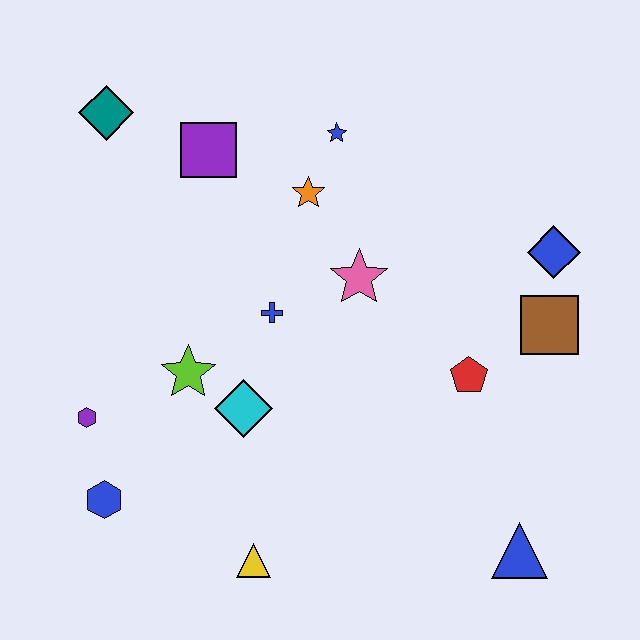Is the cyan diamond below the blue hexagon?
No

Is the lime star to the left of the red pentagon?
Yes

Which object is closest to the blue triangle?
The red pentagon is closest to the blue triangle.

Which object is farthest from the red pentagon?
The teal diamond is farthest from the red pentagon.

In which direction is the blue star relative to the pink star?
The blue star is above the pink star.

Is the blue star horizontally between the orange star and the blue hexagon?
No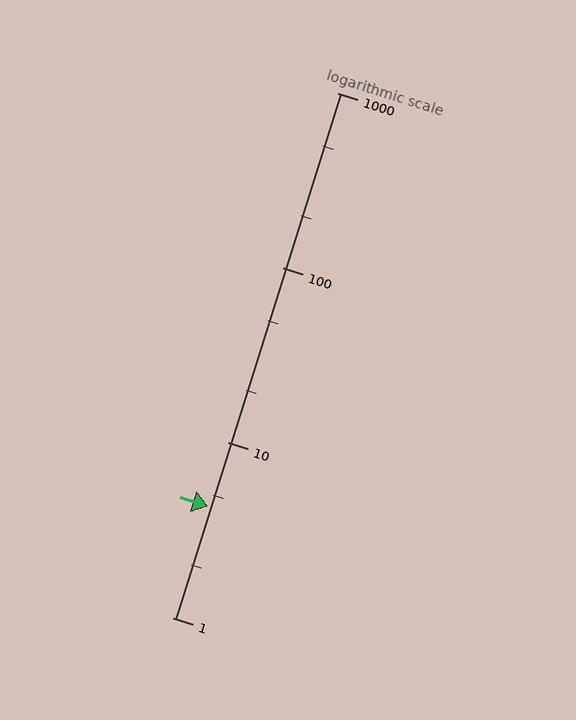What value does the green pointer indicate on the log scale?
The pointer indicates approximately 4.3.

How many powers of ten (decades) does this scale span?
The scale spans 3 decades, from 1 to 1000.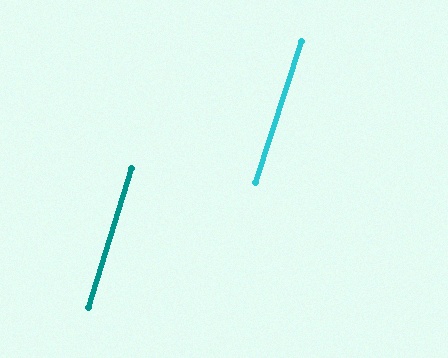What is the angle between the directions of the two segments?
Approximately 1 degree.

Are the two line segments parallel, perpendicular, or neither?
Parallel — their directions differ by only 0.8°.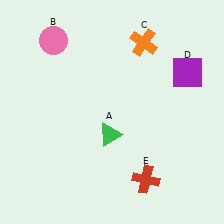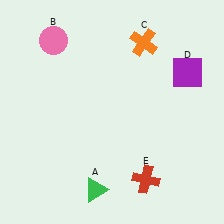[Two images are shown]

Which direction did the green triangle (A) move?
The green triangle (A) moved down.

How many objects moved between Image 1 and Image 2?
1 object moved between the two images.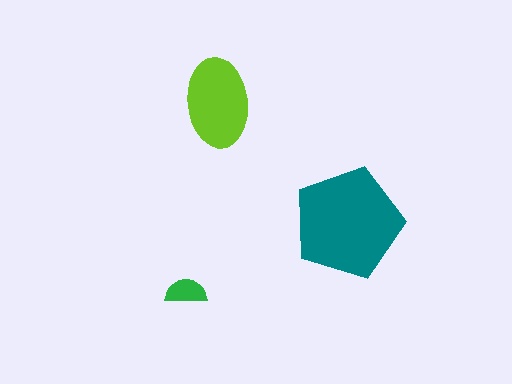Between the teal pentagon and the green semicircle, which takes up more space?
The teal pentagon.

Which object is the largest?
The teal pentagon.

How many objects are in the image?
There are 3 objects in the image.